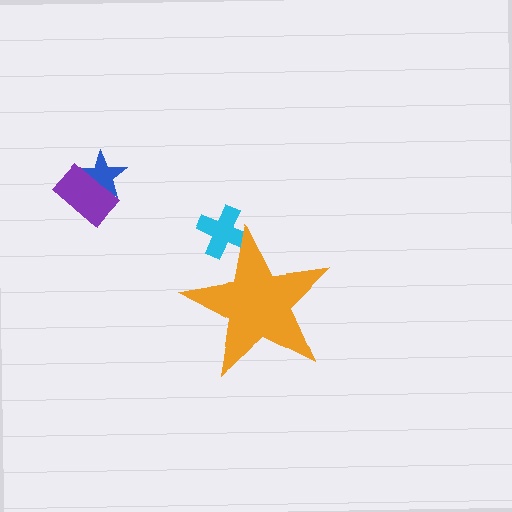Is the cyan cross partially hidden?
Yes, the cyan cross is partially hidden behind the orange star.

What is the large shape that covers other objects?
An orange star.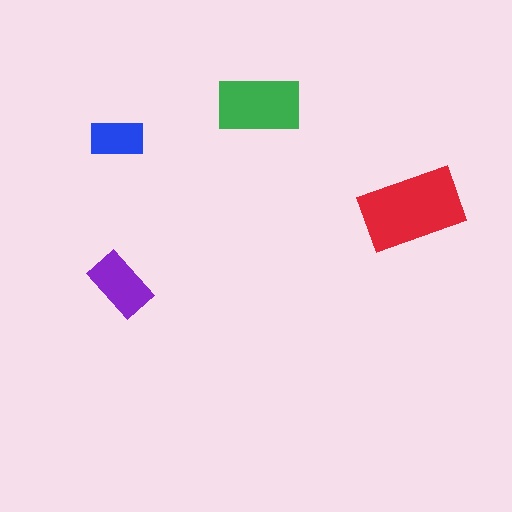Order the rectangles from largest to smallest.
the red one, the green one, the purple one, the blue one.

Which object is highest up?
The green rectangle is topmost.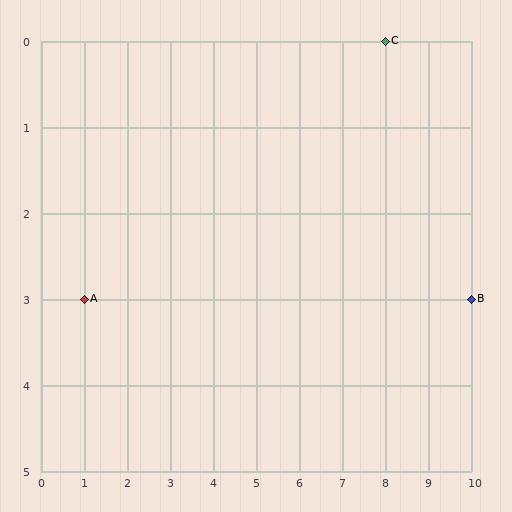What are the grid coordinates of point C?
Point C is at grid coordinates (8, 0).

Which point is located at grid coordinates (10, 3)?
Point B is at (10, 3).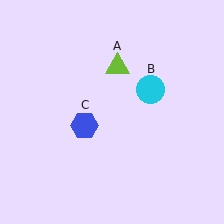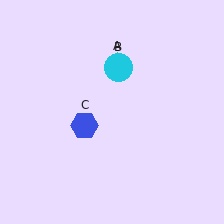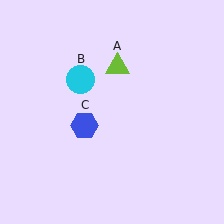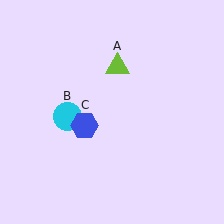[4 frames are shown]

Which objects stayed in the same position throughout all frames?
Lime triangle (object A) and blue hexagon (object C) remained stationary.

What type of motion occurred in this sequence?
The cyan circle (object B) rotated counterclockwise around the center of the scene.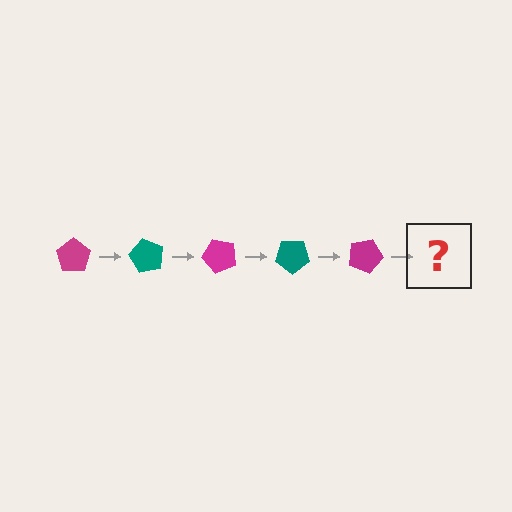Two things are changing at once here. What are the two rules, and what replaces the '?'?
The two rules are that it rotates 60 degrees each step and the color cycles through magenta and teal. The '?' should be a teal pentagon, rotated 300 degrees from the start.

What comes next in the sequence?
The next element should be a teal pentagon, rotated 300 degrees from the start.